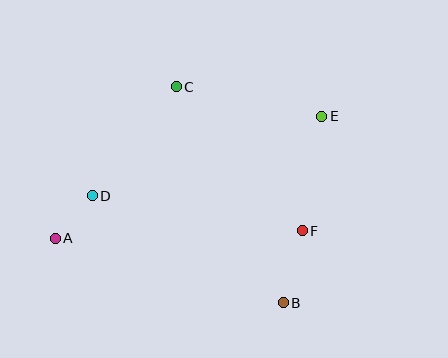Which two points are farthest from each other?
Points A and E are farthest from each other.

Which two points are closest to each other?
Points A and D are closest to each other.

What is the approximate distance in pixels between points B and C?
The distance between B and C is approximately 241 pixels.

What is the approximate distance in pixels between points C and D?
The distance between C and D is approximately 138 pixels.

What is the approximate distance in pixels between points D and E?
The distance between D and E is approximately 243 pixels.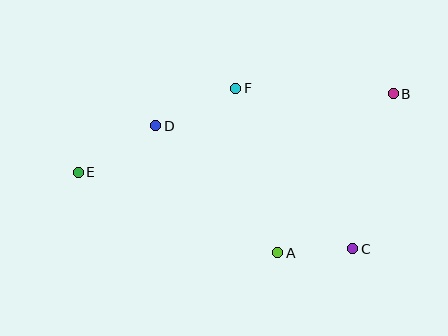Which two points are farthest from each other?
Points B and E are farthest from each other.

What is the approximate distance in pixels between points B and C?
The distance between B and C is approximately 160 pixels.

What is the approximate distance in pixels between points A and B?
The distance between A and B is approximately 196 pixels.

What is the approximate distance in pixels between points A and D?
The distance between A and D is approximately 176 pixels.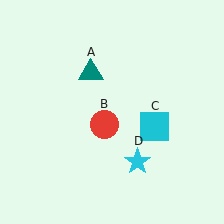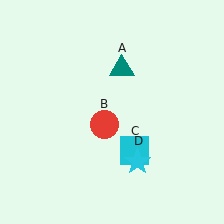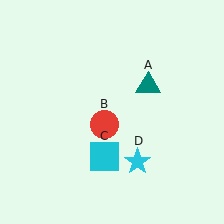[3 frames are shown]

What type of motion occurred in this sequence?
The teal triangle (object A), cyan square (object C) rotated clockwise around the center of the scene.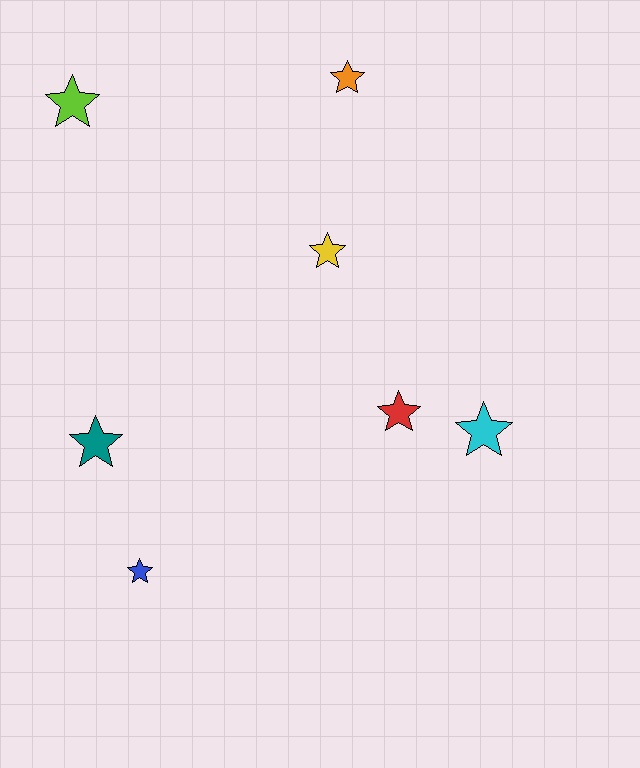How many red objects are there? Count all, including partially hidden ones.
There is 1 red object.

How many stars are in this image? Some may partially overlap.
There are 7 stars.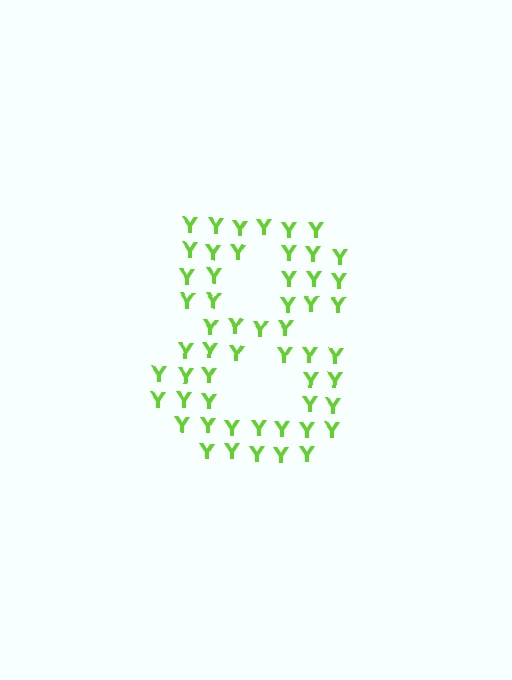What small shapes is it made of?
It is made of small letter Y's.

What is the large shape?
The large shape is the digit 8.